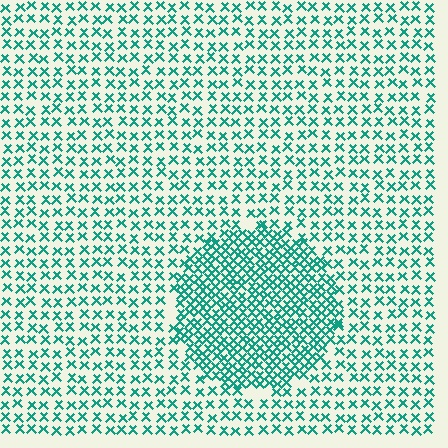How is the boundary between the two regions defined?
The boundary is defined by a change in element density (approximately 2.1x ratio). All elements are the same color, size, and shape.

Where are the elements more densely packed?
The elements are more densely packed inside the circle boundary.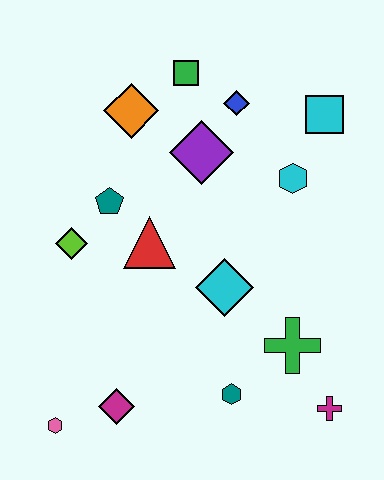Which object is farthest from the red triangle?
The magenta cross is farthest from the red triangle.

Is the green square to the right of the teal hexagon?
No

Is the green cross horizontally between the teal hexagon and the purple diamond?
No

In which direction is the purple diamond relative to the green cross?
The purple diamond is above the green cross.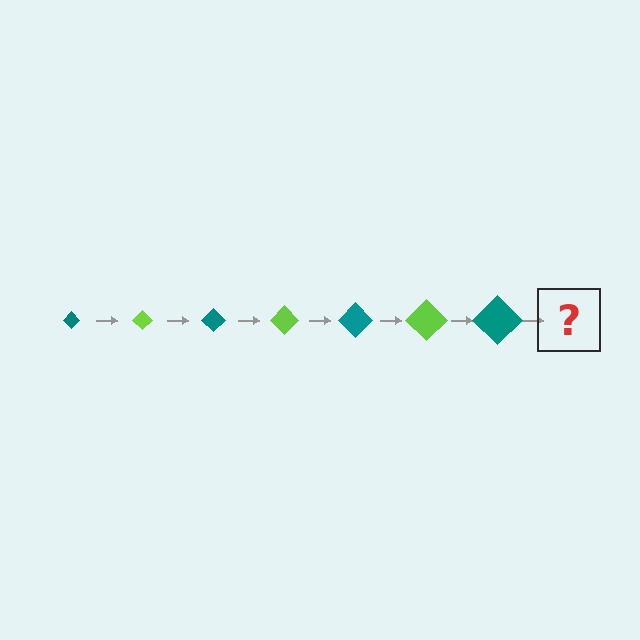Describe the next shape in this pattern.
It should be a lime diamond, larger than the previous one.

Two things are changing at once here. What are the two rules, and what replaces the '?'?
The two rules are that the diamond grows larger each step and the color cycles through teal and lime. The '?' should be a lime diamond, larger than the previous one.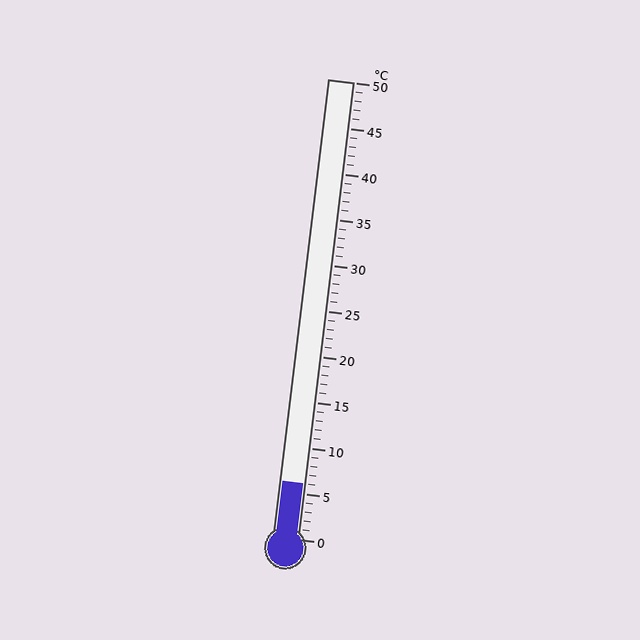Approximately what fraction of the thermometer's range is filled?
The thermometer is filled to approximately 10% of its range.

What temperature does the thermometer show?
The thermometer shows approximately 6°C.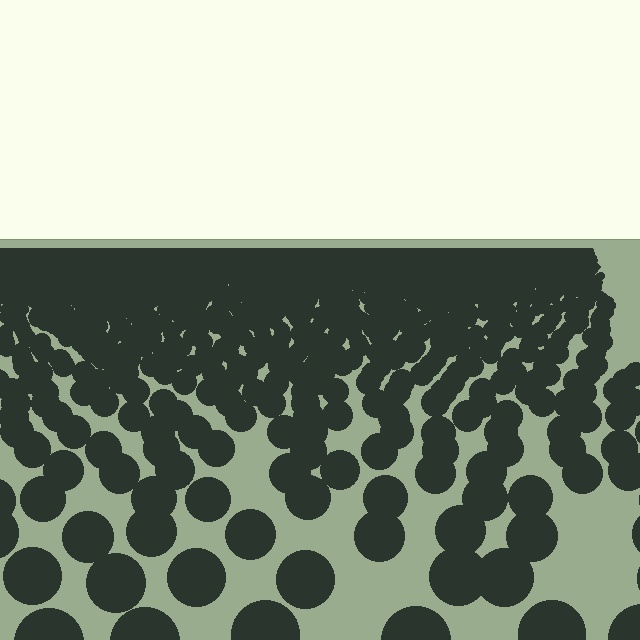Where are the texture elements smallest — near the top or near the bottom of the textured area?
Near the top.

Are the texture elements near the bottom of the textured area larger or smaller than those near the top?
Larger. Near the bottom, elements are closer to the viewer and appear at a bigger on-screen size.